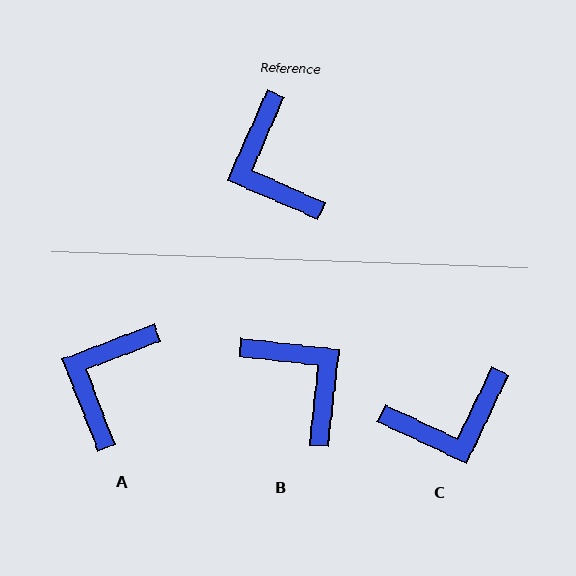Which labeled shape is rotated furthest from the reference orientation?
B, about 163 degrees away.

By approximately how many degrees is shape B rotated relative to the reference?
Approximately 163 degrees clockwise.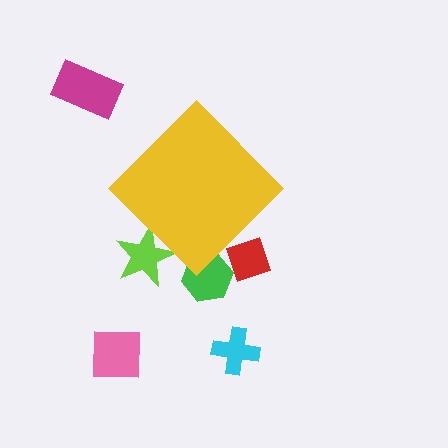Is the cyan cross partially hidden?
No, the cyan cross is fully visible.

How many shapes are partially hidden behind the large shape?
3 shapes are partially hidden.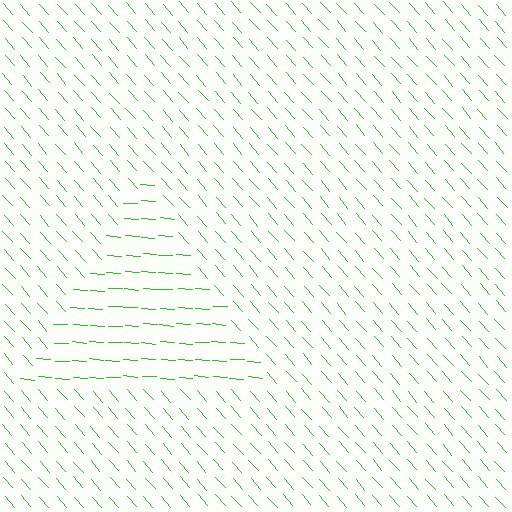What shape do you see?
I see a triangle.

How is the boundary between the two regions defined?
The boundary is defined purely by a change in line orientation (approximately 45 degrees difference). All lines are the same color and thickness.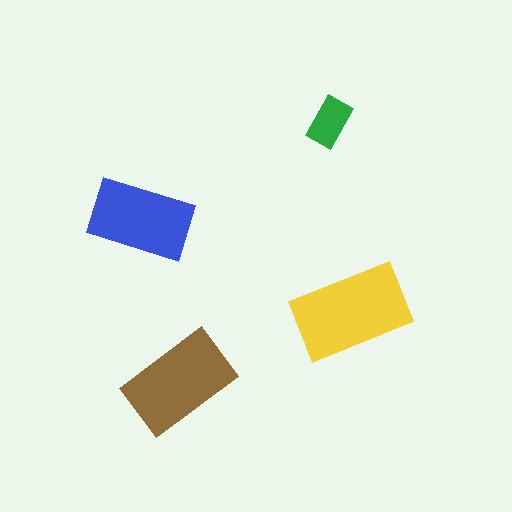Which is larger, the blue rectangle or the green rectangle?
The blue one.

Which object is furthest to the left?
The blue rectangle is leftmost.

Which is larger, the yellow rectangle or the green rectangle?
The yellow one.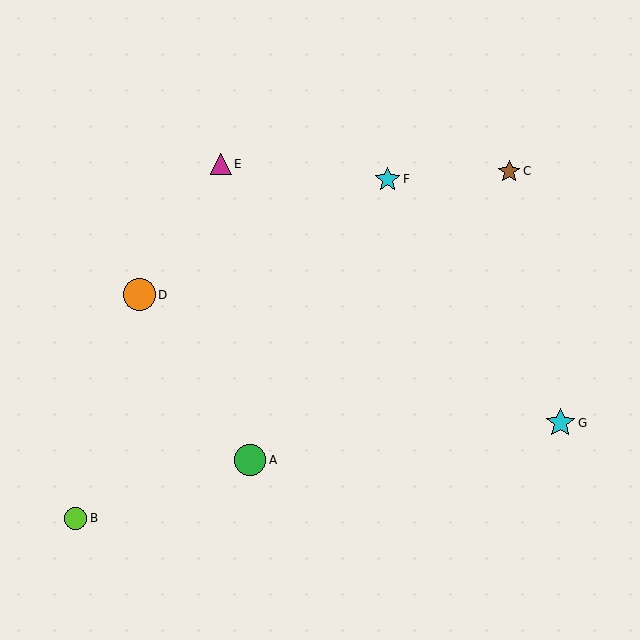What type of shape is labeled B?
Shape B is a lime circle.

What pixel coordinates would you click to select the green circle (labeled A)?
Click at (250, 460) to select the green circle A.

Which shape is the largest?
The orange circle (labeled D) is the largest.